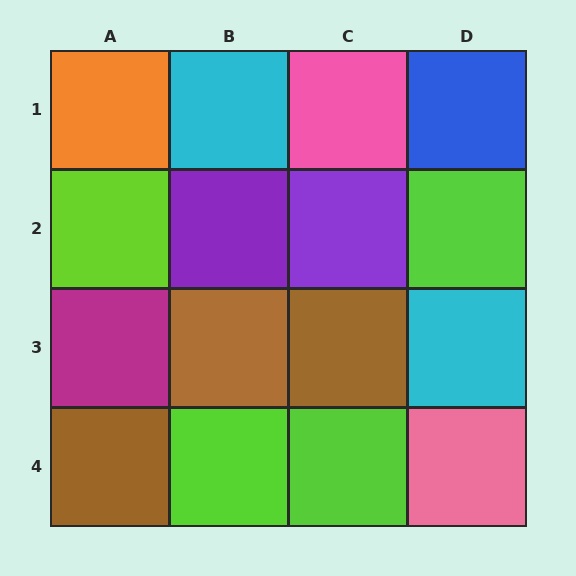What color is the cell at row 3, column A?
Magenta.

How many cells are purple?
2 cells are purple.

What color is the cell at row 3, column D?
Cyan.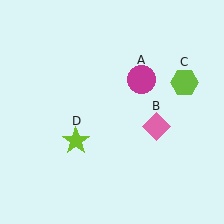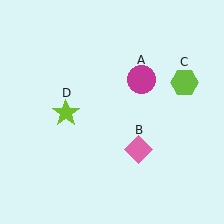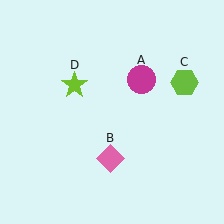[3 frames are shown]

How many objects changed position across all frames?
2 objects changed position: pink diamond (object B), lime star (object D).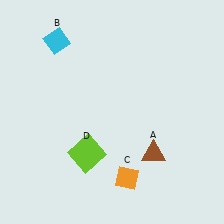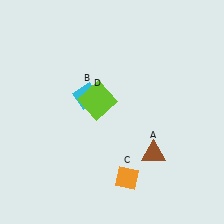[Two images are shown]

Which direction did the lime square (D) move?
The lime square (D) moved up.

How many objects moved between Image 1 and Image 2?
2 objects moved between the two images.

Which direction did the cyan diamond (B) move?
The cyan diamond (B) moved down.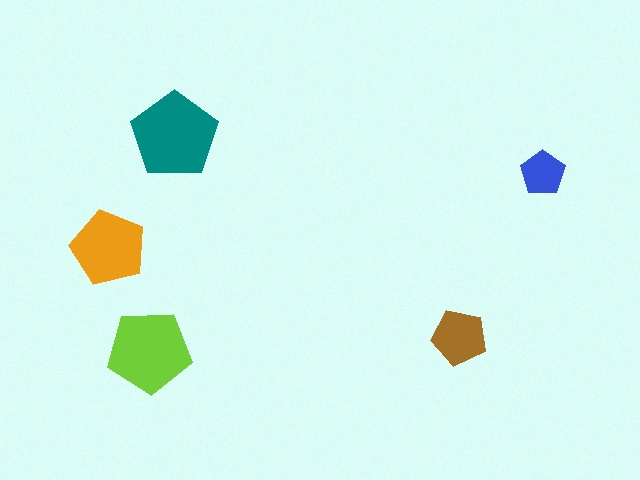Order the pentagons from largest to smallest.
the teal one, the lime one, the orange one, the brown one, the blue one.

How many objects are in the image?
There are 5 objects in the image.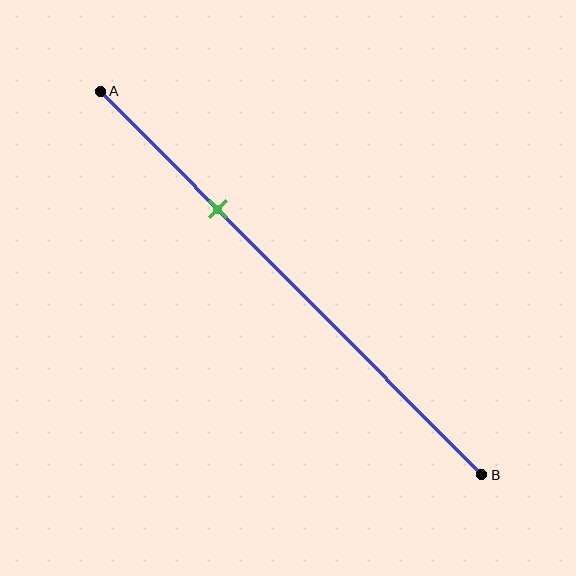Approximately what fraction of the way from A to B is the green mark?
The green mark is approximately 30% of the way from A to B.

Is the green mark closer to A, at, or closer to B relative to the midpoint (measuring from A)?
The green mark is closer to point A than the midpoint of segment AB.